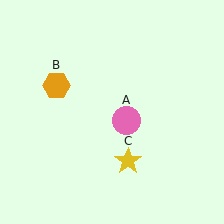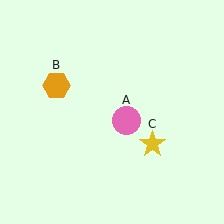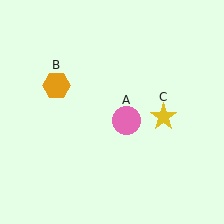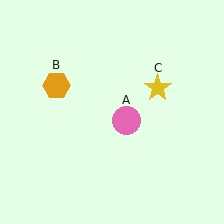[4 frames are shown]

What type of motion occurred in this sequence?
The yellow star (object C) rotated counterclockwise around the center of the scene.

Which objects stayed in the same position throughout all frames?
Pink circle (object A) and orange hexagon (object B) remained stationary.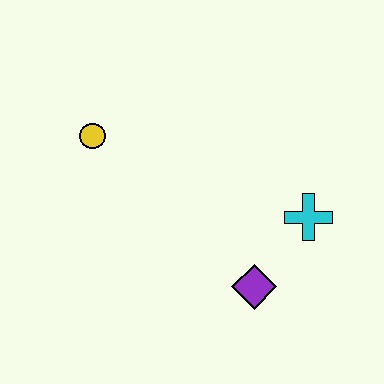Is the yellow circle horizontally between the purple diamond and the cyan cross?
No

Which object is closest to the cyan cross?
The purple diamond is closest to the cyan cross.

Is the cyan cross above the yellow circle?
No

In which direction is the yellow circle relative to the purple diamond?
The yellow circle is to the left of the purple diamond.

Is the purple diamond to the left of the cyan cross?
Yes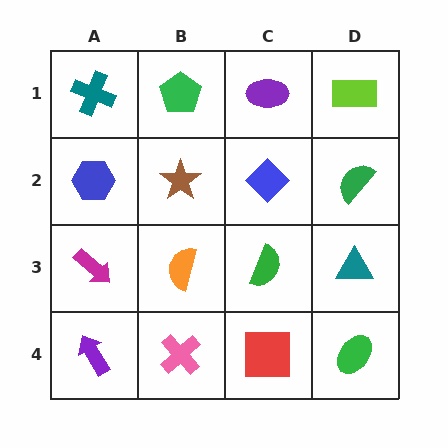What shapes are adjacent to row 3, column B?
A brown star (row 2, column B), a pink cross (row 4, column B), a magenta arrow (row 3, column A), a green semicircle (row 3, column C).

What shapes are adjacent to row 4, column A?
A magenta arrow (row 3, column A), a pink cross (row 4, column B).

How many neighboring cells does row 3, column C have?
4.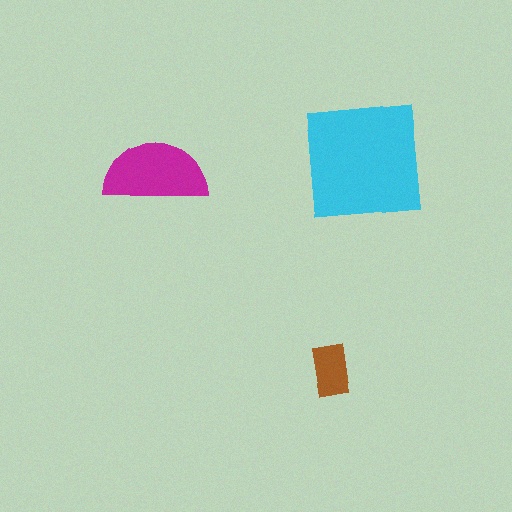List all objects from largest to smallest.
The cyan square, the magenta semicircle, the brown rectangle.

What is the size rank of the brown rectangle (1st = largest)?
3rd.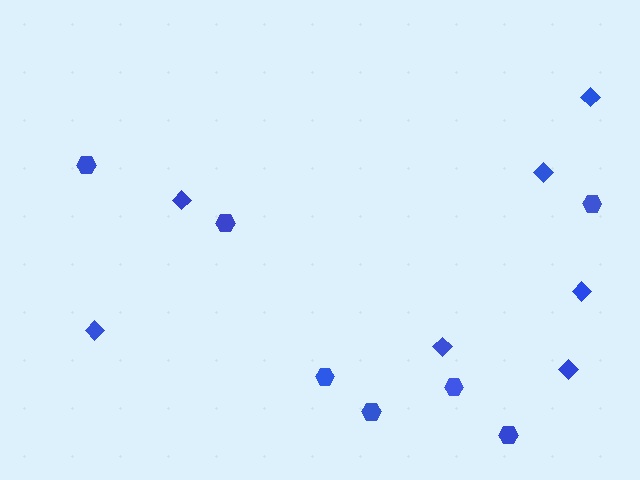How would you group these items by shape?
There are 2 groups: one group of hexagons (7) and one group of diamonds (7).